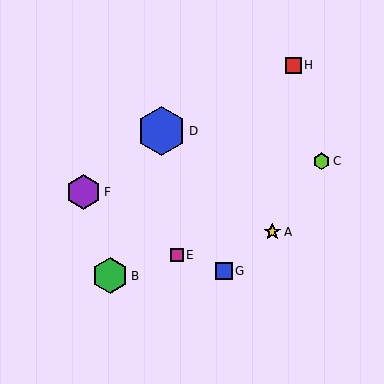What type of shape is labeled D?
Shape D is a blue hexagon.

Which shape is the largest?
The blue hexagon (labeled D) is the largest.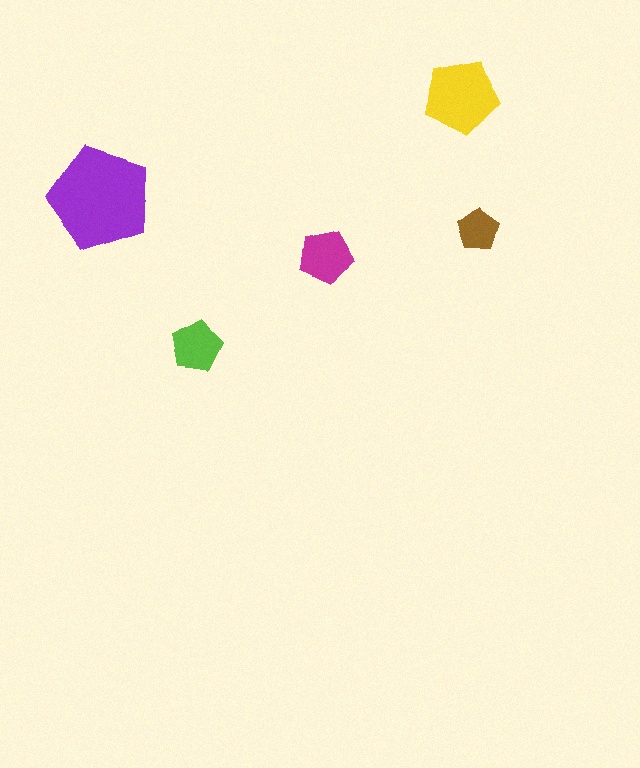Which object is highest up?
The yellow pentagon is topmost.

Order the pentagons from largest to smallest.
the purple one, the yellow one, the magenta one, the lime one, the brown one.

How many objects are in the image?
There are 5 objects in the image.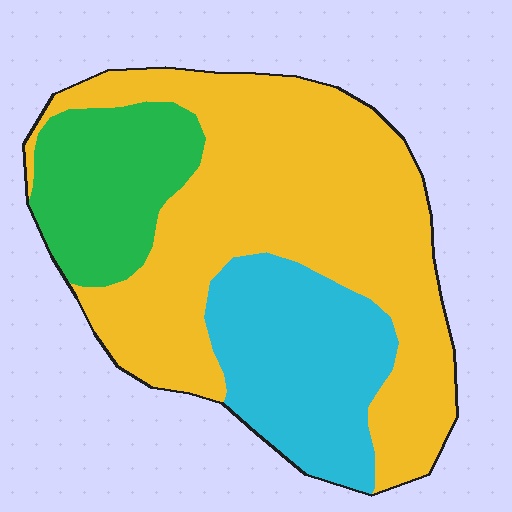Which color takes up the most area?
Yellow, at roughly 60%.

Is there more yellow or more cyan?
Yellow.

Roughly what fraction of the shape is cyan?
Cyan covers about 25% of the shape.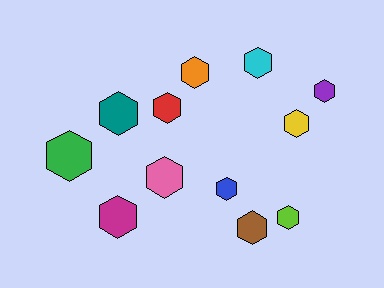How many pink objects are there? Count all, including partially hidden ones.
There is 1 pink object.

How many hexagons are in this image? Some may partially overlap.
There are 12 hexagons.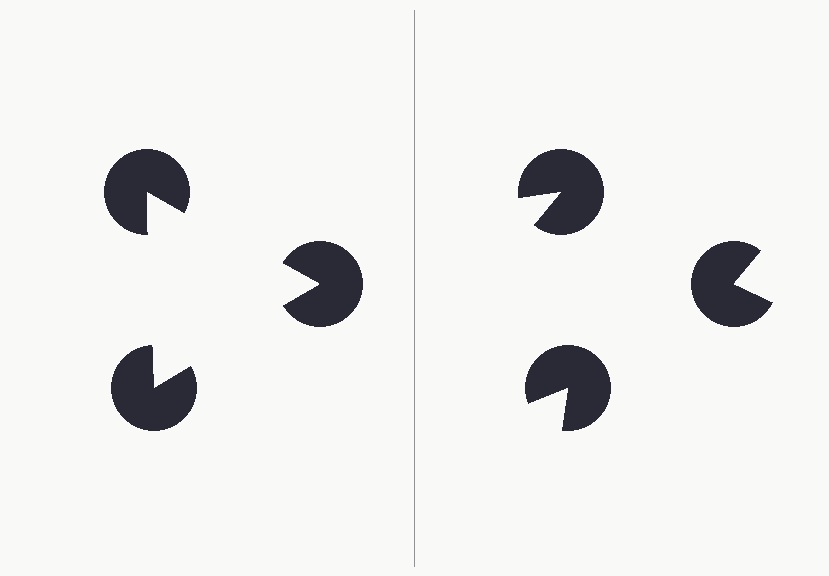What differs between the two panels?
The pac-man discs are positioned identically on both sides; only the wedge orientations differ. On the left they align to a triangle; on the right they are misaligned.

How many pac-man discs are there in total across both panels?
6 — 3 on each side.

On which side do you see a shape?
An illusory triangle appears on the left side. On the right side the wedge cuts are rotated, so no coherent shape forms.